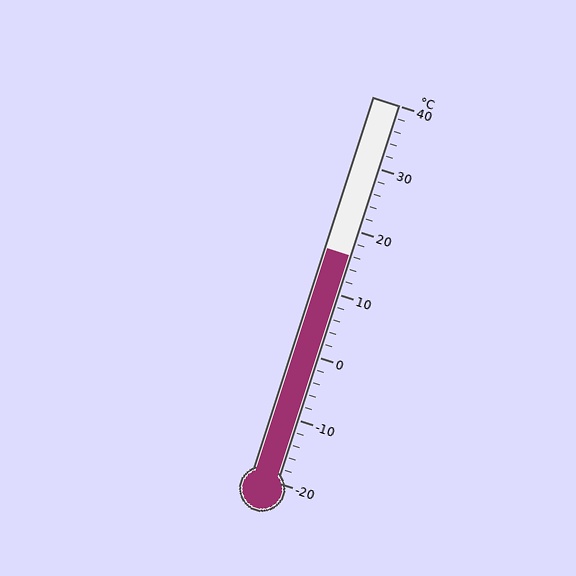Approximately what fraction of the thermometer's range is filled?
The thermometer is filled to approximately 60% of its range.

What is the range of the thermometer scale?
The thermometer scale ranges from -20°C to 40°C.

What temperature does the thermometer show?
The thermometer shows approximately 16°C.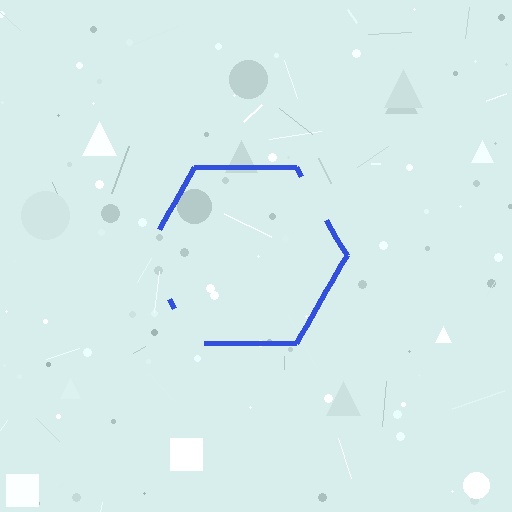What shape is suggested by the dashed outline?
The dashed outline suggests a hexagon.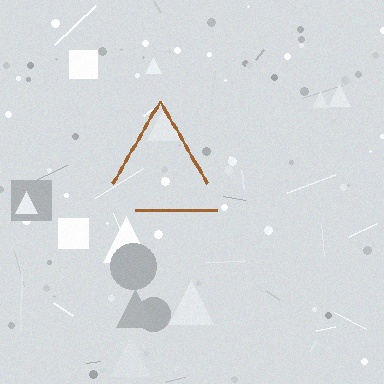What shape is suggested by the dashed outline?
The dashed outline suggests a triangle.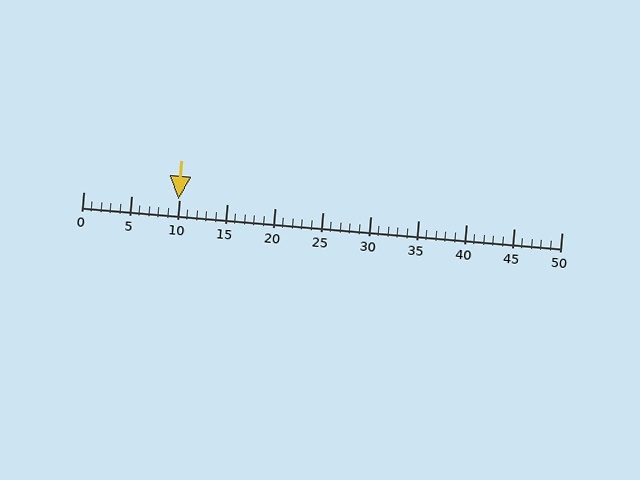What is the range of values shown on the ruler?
The ruler shows values from 0 to 50.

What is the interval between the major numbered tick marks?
The major tick marks are spaced 5 units apart.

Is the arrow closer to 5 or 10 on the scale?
The arrow is closer to 10.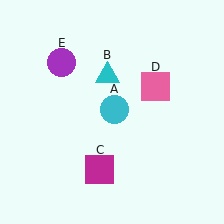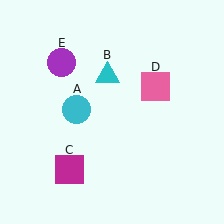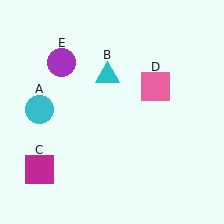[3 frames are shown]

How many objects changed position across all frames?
2 objects changed position: cyan circle (object A), magenta square (object C).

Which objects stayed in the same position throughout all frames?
Cyan triangle (object B) and pink square (object D) and purple circle (object E) remained stationary.